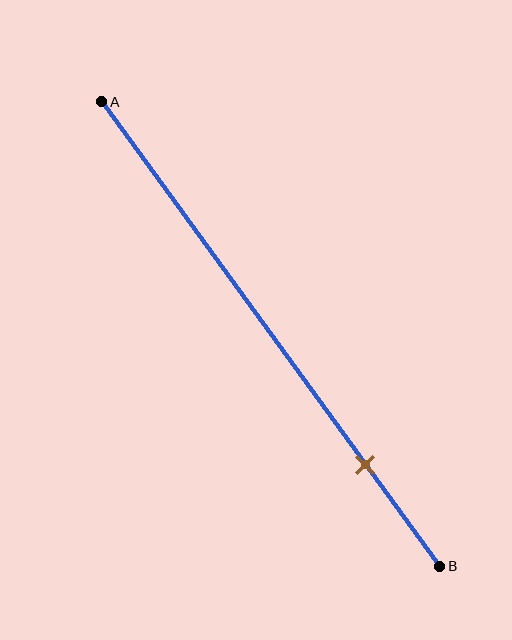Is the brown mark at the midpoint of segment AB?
No, the mark is at about 80% from A, not at the 50% midpoint.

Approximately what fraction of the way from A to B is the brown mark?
The brown mark is approximately 80% of the way from A to B.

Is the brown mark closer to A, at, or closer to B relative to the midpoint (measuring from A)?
The brown mark is closer to point B than the midpoint of segment AB.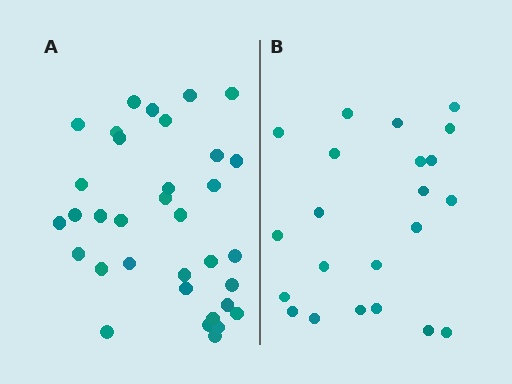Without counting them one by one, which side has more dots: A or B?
Region A (the left region) has more dots.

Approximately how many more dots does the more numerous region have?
Region A has roughly 12 or so more dots than region B.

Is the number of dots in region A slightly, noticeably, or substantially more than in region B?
Region A has substantially more. The ratio is roughly 1.5 to 1.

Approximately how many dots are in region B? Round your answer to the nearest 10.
About 20 dots. (The exact count is 22, which rounds to 20.)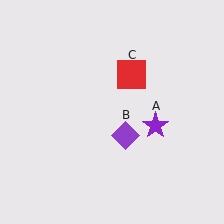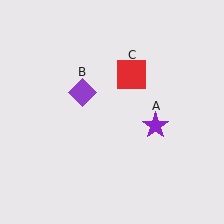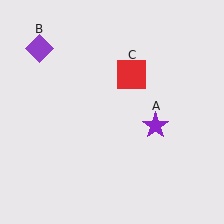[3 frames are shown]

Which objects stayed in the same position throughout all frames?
Purple star (object A) and red square (object C) remained stationary.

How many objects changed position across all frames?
1 object changed position: purple diamond (object B).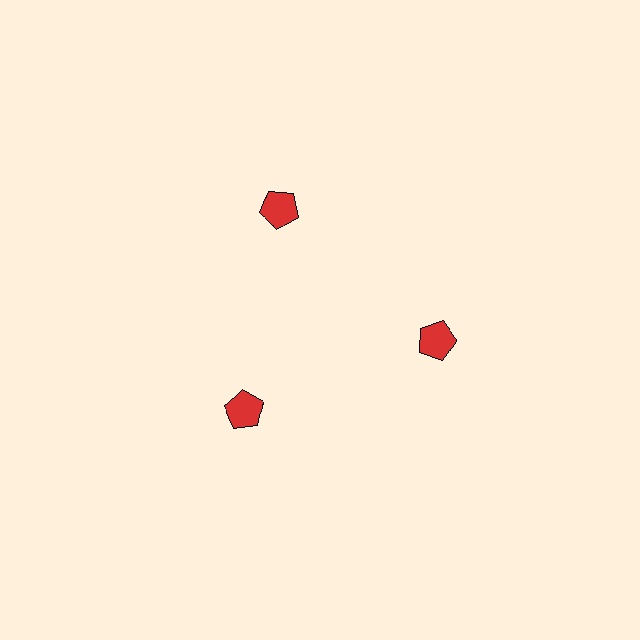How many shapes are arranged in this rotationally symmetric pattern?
There are 3 shapes, arranged in 3 groups of 1.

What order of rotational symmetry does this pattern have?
This pattern has 3-fold rotational symmetry.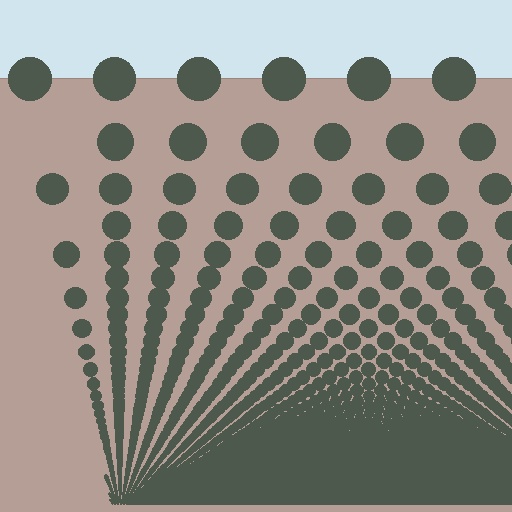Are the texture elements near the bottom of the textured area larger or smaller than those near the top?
Smaller. The gradient is inverted — elements near the bottom are smaller and denser.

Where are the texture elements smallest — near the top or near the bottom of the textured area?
Near the bottom.